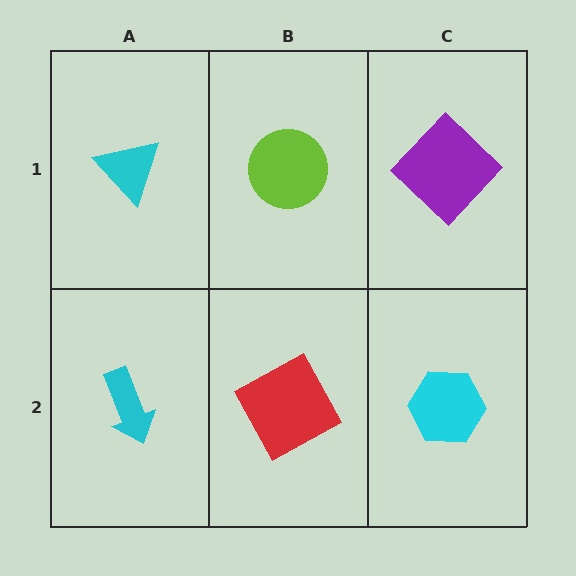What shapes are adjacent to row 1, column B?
A red square (row 2, column B), a cyan triangle (row 1, column A), a purple diamond (row 1, column C).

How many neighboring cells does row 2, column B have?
3.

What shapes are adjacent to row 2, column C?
A purple diamond (row 1, column C), a red square (row 2, column B).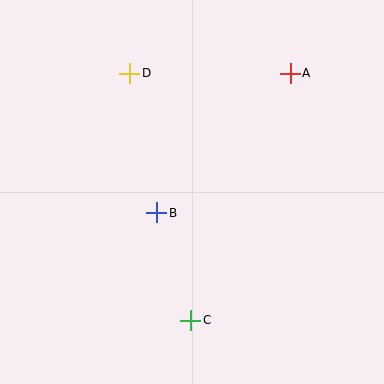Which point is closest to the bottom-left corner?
Point C is closest to the bottom-left corner.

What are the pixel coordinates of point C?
Point C is at (191, 320).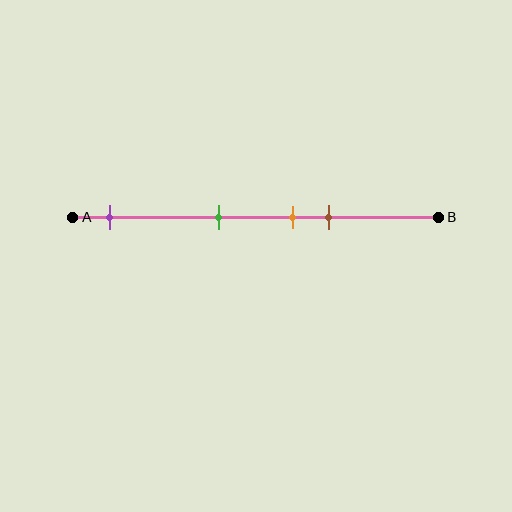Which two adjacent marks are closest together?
The orange and brown marks are the closest adjacent pair.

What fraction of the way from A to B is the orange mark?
The orange mark is approximately 60% (0.6) of the way from A to B.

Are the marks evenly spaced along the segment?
No, the marks are not evenly spaced.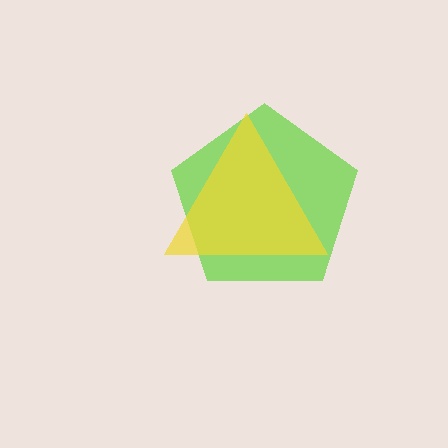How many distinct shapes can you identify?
There are 2 distinct shapes: a lime pentagon, a yellow triangle.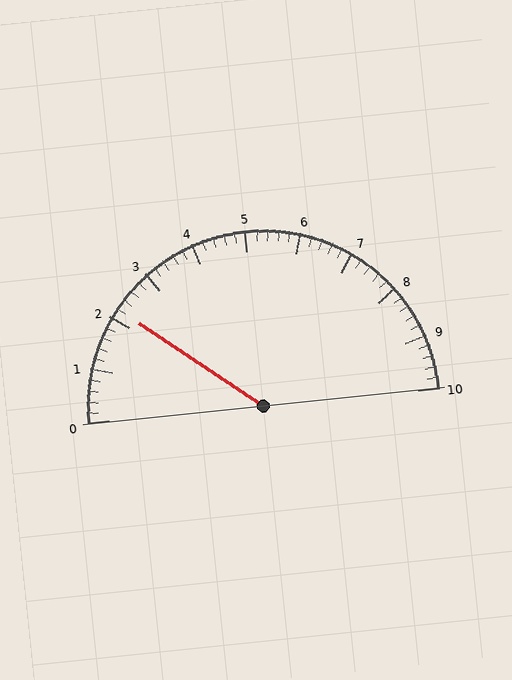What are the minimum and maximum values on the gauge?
The gauge ranges from 0 to 10.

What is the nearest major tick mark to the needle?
The nearest major tick mark is 2.